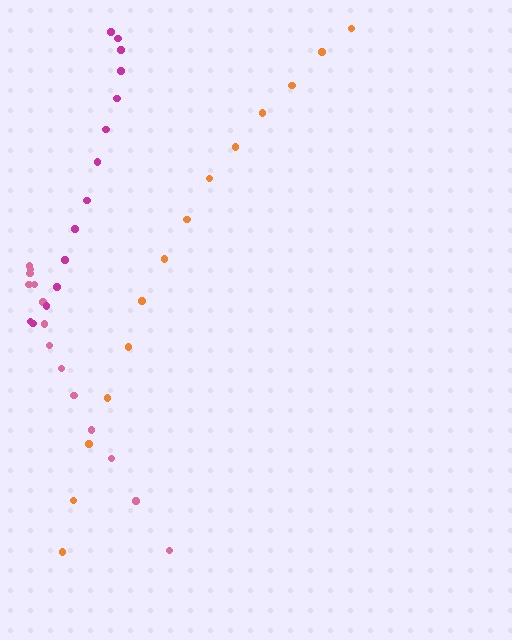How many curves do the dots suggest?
There are 3 distinct paths.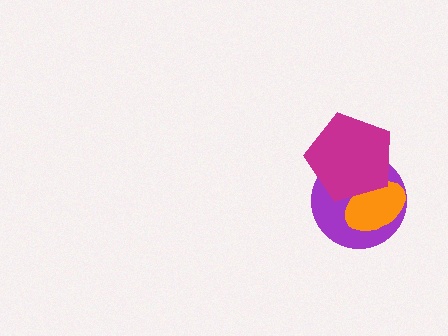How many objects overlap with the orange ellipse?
2 objects overlap with the orange ellipse.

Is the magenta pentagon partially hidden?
No, no other shape covers it.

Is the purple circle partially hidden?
Yes, it is partially covered by another shape.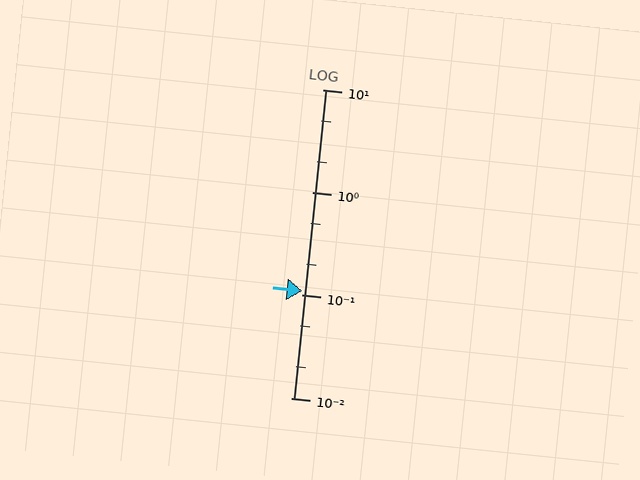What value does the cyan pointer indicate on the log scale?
The pointer indicates approximately 0.11.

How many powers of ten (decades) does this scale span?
The scale spans 3 decades, from 0.01 to 10.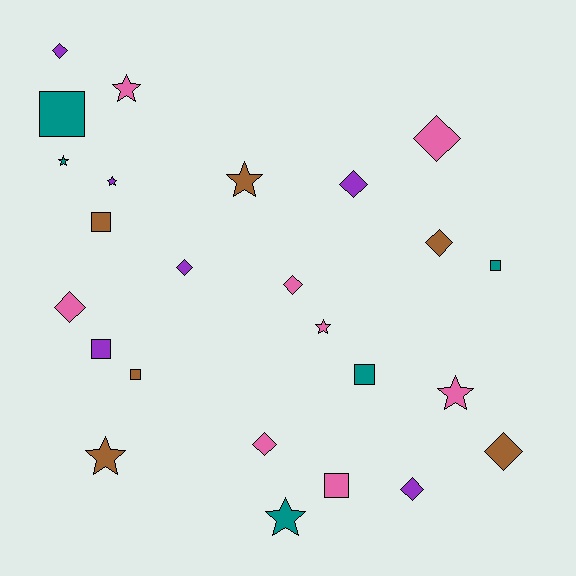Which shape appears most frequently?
Diamond, with 10 objects.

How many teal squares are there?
There are 3 teal squares.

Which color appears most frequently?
Pink, with 8 objects.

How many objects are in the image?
There are 25 objects.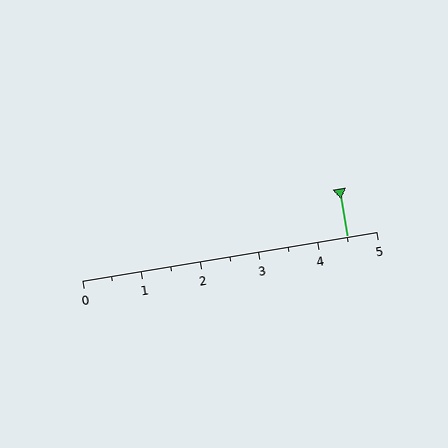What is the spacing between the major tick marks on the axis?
The major ticks are spaced 1 apart.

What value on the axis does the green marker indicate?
The marker indicates approximately 4.5.